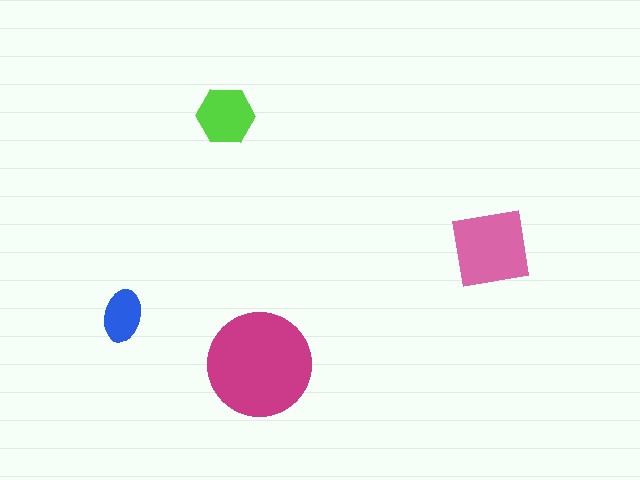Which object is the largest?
The magenta circle.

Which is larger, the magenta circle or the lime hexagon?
The magenta circle.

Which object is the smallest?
The blue ellipse.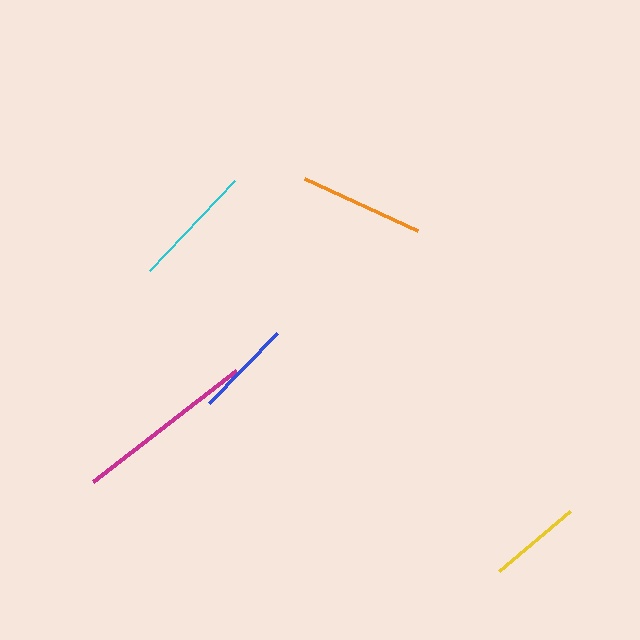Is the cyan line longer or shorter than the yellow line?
The cyan line is longer than the yellow line.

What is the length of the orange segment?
The orange segment is approximately 124 pixels long.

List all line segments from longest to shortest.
From longest to shortest: magenta, cyan, orange, blue, yellow.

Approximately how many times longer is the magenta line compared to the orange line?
The magenta line is approximately 1.5 times the length of the orange line.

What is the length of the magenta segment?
The magenta segment is approximately 181 pixels long.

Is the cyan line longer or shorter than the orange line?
The cyan line is longer than the orange line.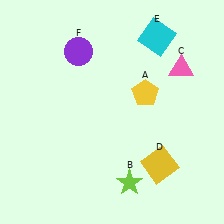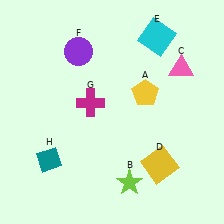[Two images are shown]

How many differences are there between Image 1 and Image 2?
There are 2 differences between the two images.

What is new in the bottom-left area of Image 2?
A teal diamond (H) was added in the bottom-left area of Image 2.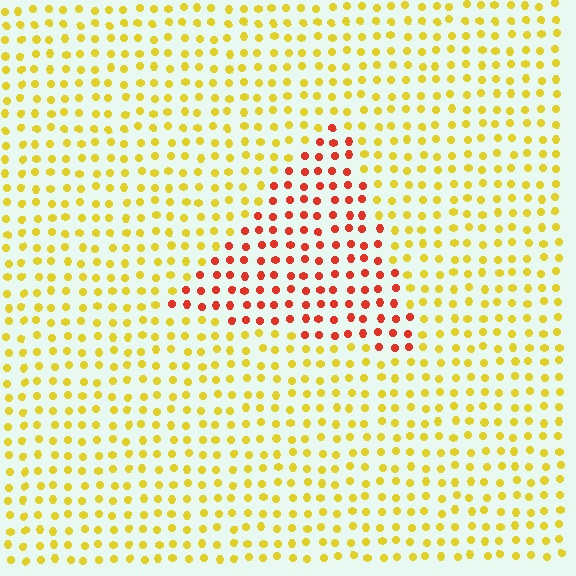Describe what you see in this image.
The image is filled with small yellow elements in a uniform arrangement. A triangle-shaped region is visible where the elements are tinted to a slightly different hue, forming a subtle color boundary.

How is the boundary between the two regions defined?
The boundary is defined purely by a slight shift in hue (about 51 degrees). Spacing, size, and orientation are identical on both sides.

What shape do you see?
I see a triangle.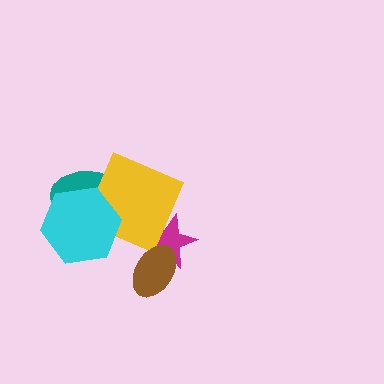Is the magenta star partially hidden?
Yes, it is partially covered by another shape.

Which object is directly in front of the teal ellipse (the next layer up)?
The yellow square is directly in front of the teal ellipse.